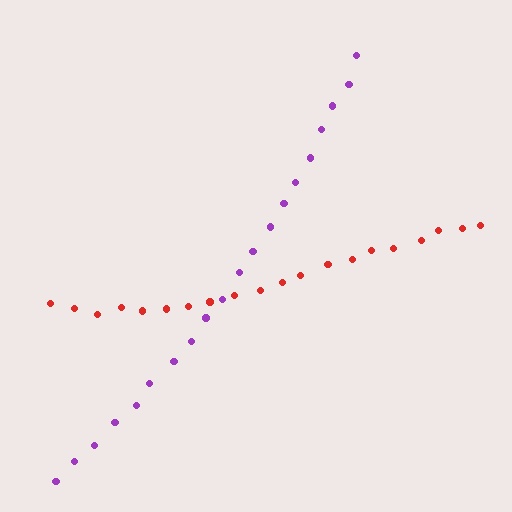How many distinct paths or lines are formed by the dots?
There are 2 distinct paths.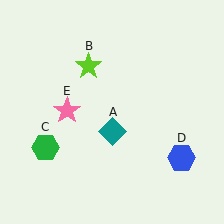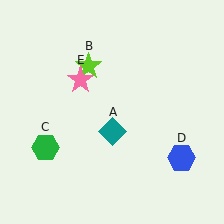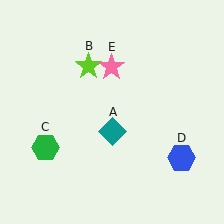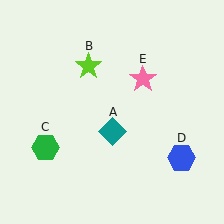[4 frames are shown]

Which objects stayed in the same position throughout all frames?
Teal diamond (object A) and lime star (object B) and green hexagon (object C) and blue hexagon (object D) remained stationary.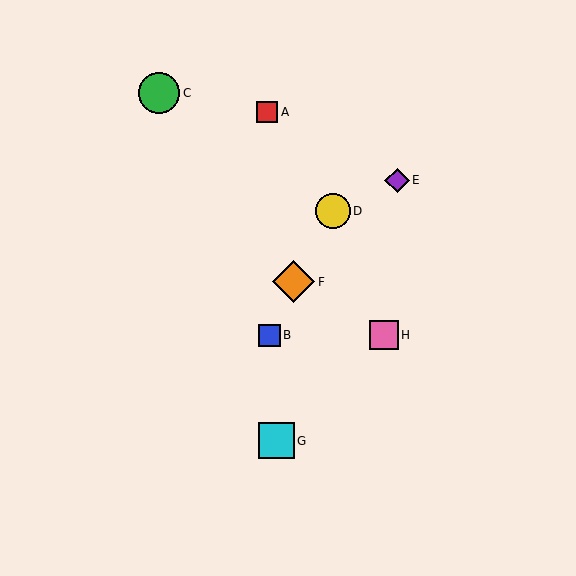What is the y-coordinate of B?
Object B is at y≈335.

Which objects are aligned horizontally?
Objects B, H are aligned horizontally.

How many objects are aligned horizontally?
2 objects (B, H) are aligned horizontally.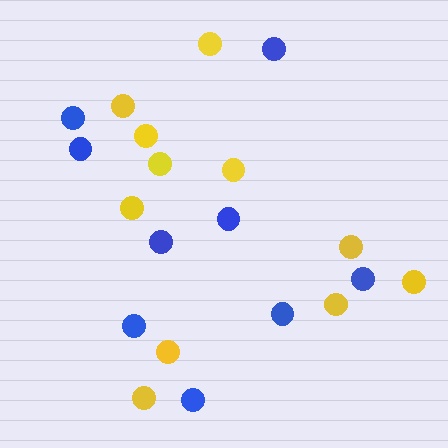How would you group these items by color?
There are 2 groups: one group of yellow circles (11) and one group of blue circles (9).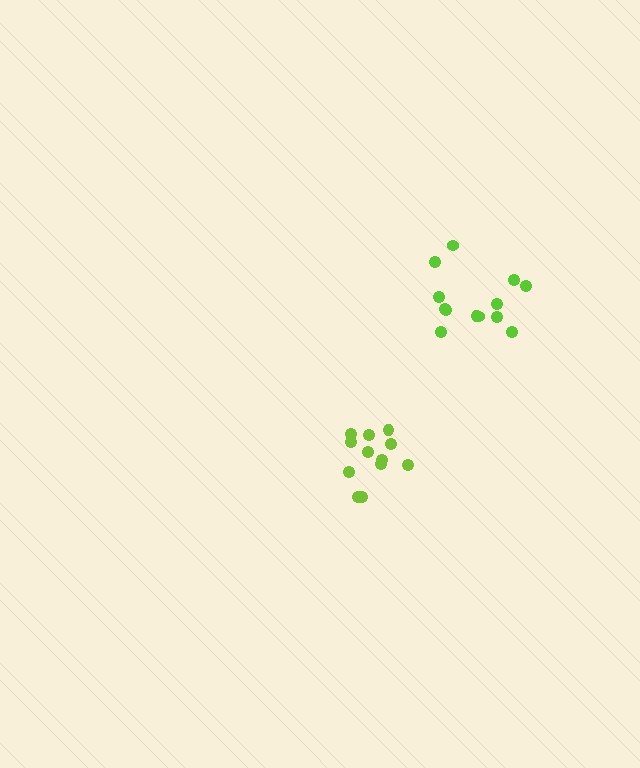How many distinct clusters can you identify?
There are 2 distinct clusters.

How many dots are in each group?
Group 1: 12 dots, Group 2: 13 dots (25 total).